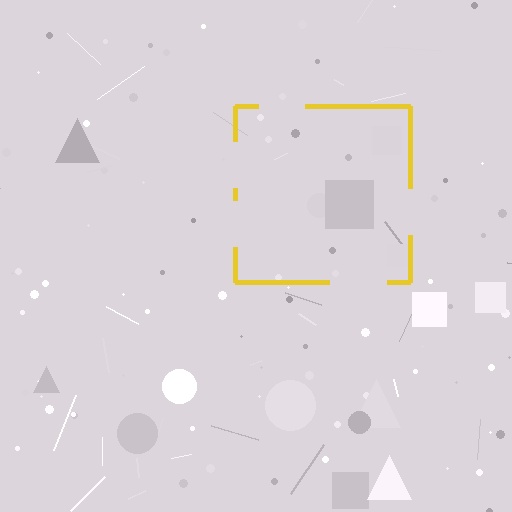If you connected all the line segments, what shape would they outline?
They would outline a square.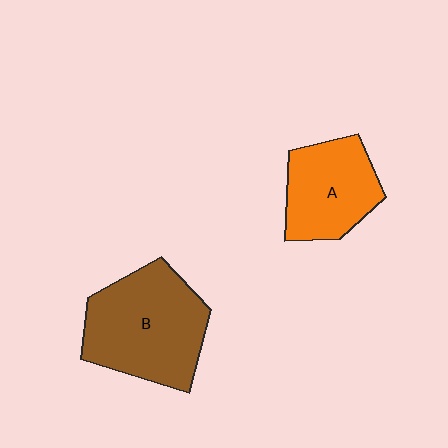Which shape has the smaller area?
Shape A (orange).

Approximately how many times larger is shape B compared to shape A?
Approximately 1.4 times.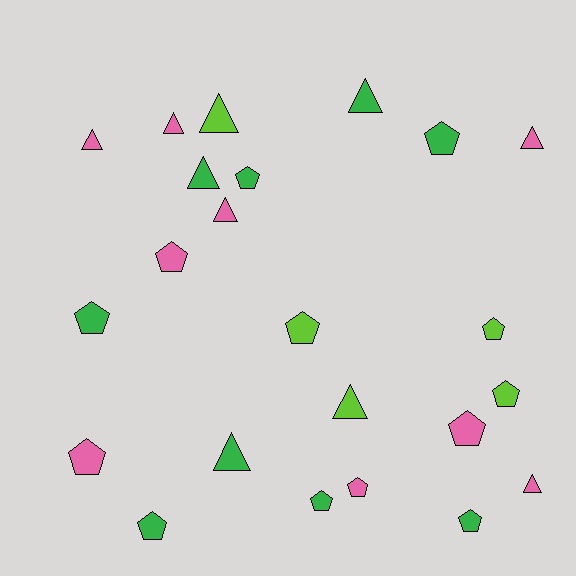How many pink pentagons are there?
There are 4 pink pentagons.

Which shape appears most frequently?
Pentagon, with 13 objects.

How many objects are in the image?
There are 23 objects.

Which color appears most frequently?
Green, with 9 objects.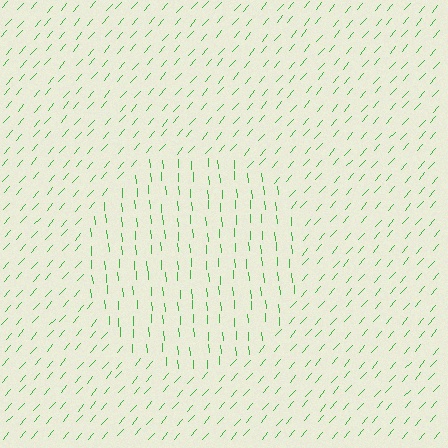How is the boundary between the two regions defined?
The boundary is defined purely by a change in line orientation (approximately 45 degrees difference). All lines are the same color and thickness.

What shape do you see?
I see a circle.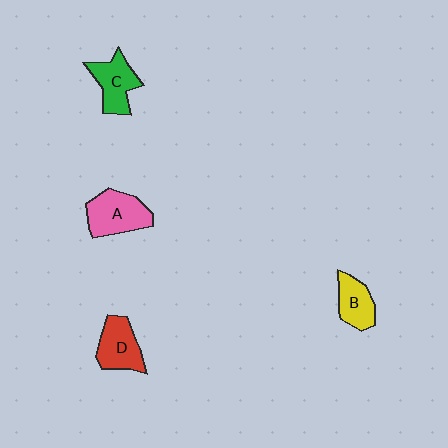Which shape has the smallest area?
Shape B (yellow).